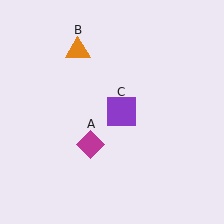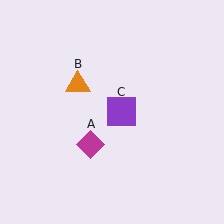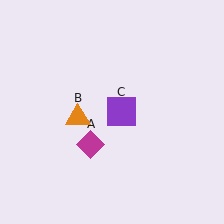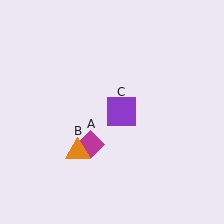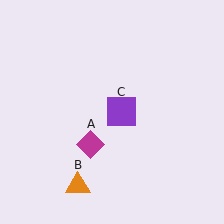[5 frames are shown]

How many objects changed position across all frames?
1 object changed position: orange triangle (object B).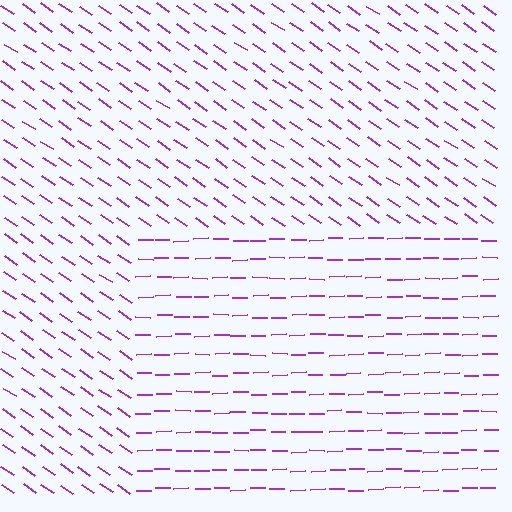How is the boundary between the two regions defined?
The boundary is defined purely by a change in line orientation (approximately 35 degrees difference). All lines are the same color and thickness.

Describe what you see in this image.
The image is filled with small purple line segments. A rectangle region in the image has lines oriented differently from the surrounding lines, creating a visible texture boundary.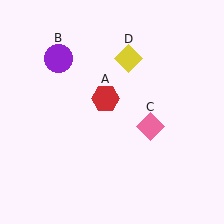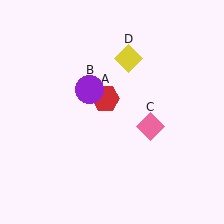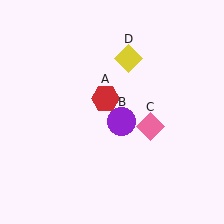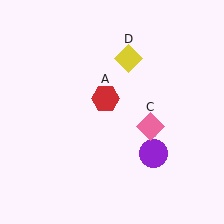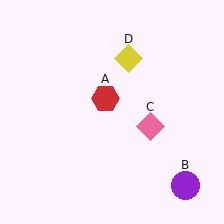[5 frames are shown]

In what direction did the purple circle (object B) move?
The purple circle (object B) moved down and to the right.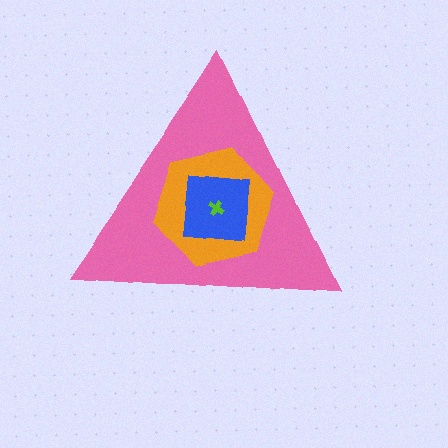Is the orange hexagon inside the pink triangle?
Yes.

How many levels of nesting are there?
4.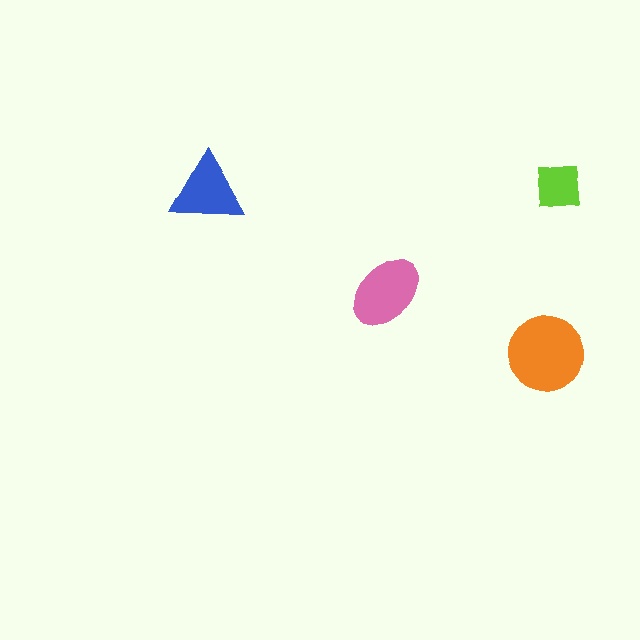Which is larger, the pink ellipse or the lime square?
The pink ellipse.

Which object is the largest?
The orange circle.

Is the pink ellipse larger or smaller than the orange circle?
Smaller.